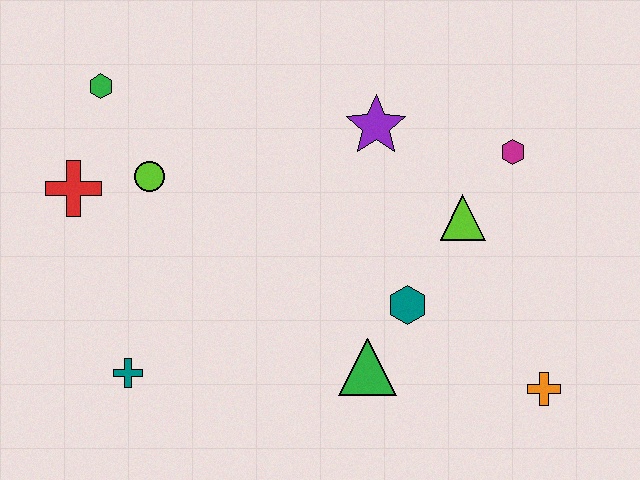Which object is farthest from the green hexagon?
The orange cross is farthest from the green hexagon.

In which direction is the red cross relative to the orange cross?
The red cross is to the left of the orange cross.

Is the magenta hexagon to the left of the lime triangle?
No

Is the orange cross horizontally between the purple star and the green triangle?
No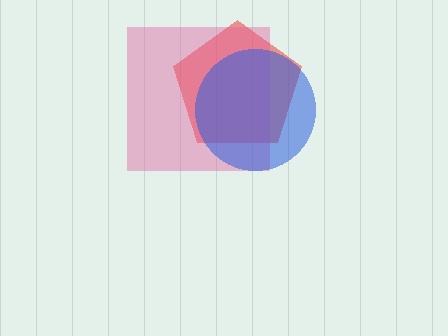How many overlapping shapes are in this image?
There are 3 overlapping shapes in the image.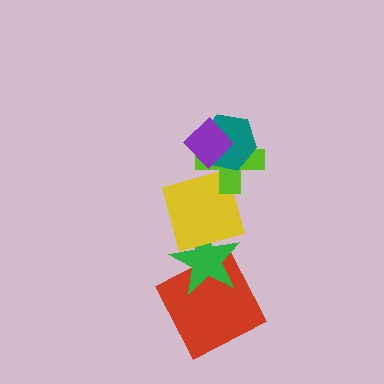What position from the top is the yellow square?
The yellow square is 4th from the top.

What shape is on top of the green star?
The yellow square is on top of the green star.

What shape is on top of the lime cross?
The teal hexagon is on top of the lime cross.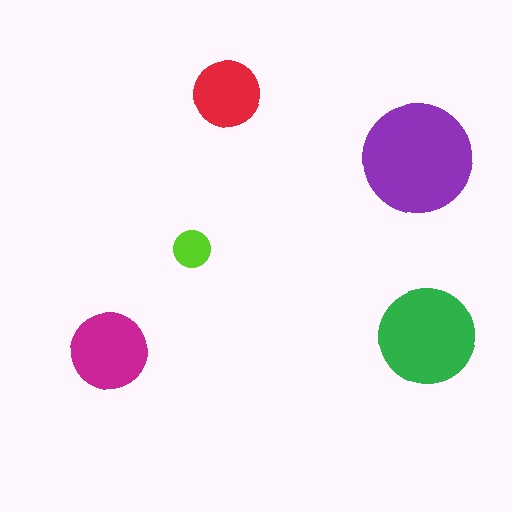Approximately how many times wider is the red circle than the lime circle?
About 2 times wider.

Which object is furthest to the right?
The green circle is rightmost.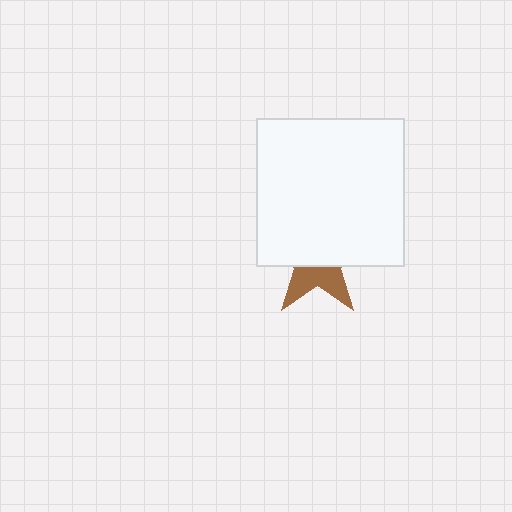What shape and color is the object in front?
The object in front is a white square.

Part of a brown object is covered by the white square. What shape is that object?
It is a star.